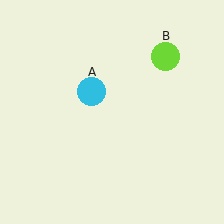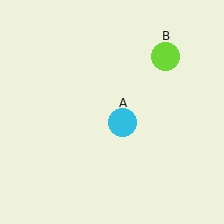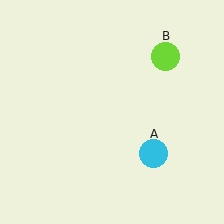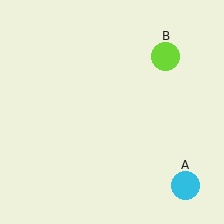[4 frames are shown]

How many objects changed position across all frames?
1 object changed position: cyan circle (object A).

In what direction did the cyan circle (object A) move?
The cyan circle (object A) moved down and to the right.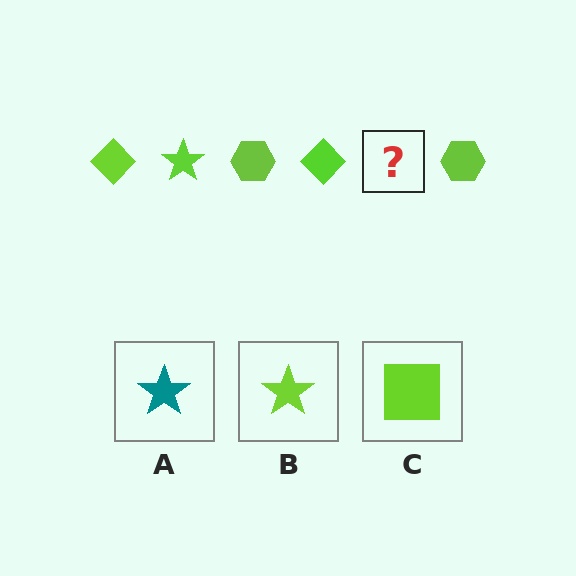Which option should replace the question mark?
Option B.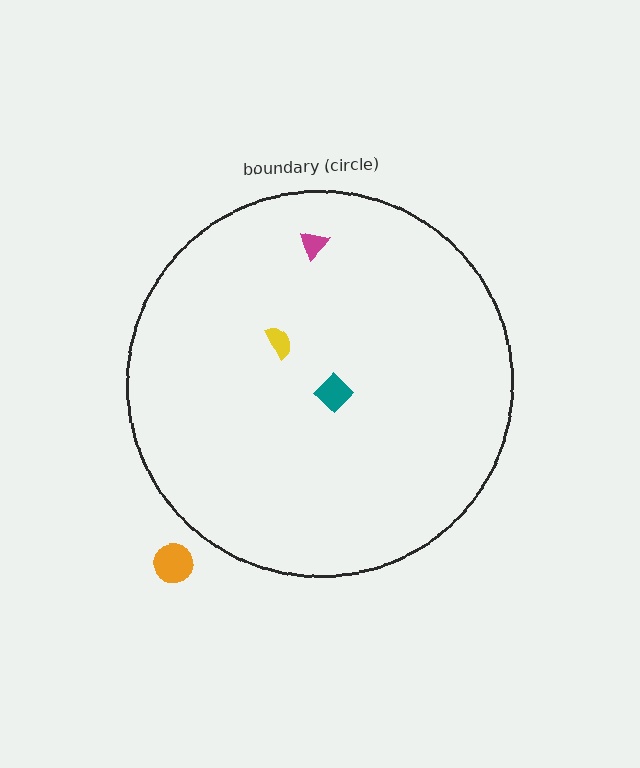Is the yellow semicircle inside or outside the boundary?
Inside.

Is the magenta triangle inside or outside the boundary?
Inside.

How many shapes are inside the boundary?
3 inside, 1 outside.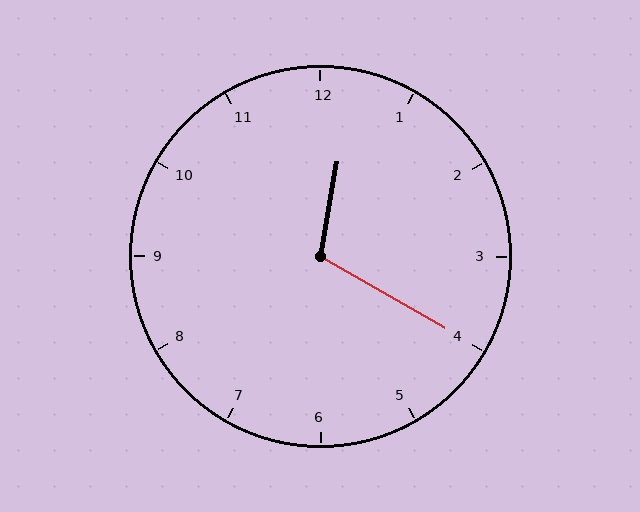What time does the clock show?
12:20.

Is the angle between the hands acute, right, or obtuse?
It is obtuse.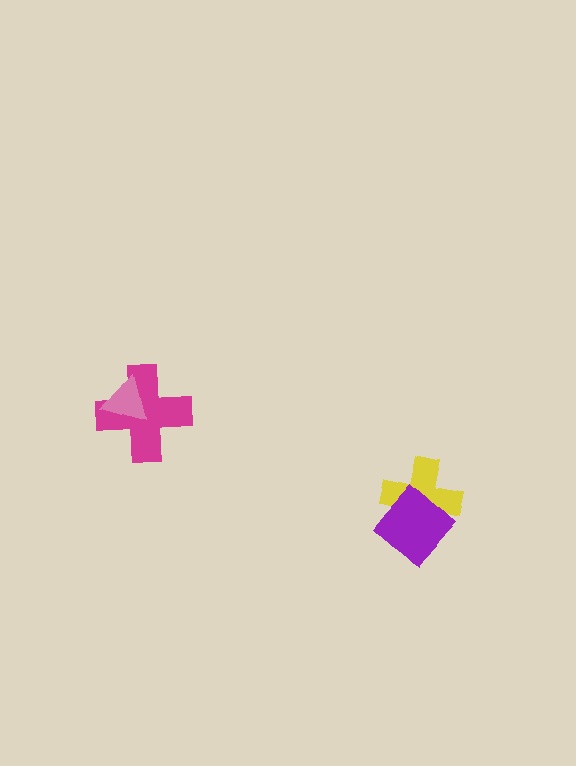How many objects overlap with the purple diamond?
1 object overlaps with the purple diamond.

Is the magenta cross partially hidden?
Yes, it is partially covered by another shape.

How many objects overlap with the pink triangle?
1 object overlaps with the pink triangle.